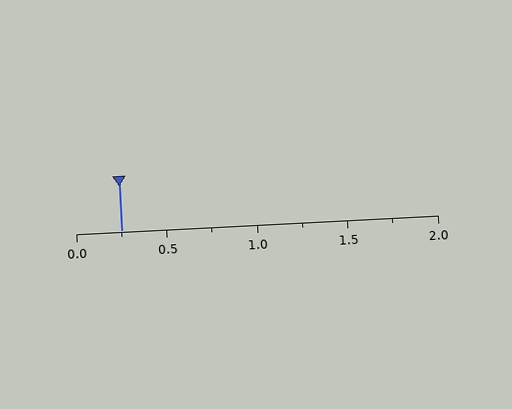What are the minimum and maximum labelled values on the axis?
The axis runs from 0.0 to 2.0.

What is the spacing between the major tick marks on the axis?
The major ticks are spaced 0.5 apart.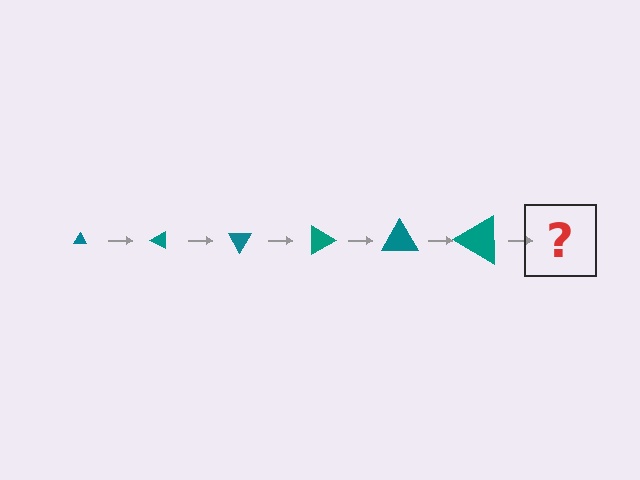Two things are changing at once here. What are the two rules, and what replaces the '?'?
The two rules are that the triangle grows larger each step and it rotates 30 degrees each step. The '?' should be a triangle, larger than the previous one and rotated 180 degrees from the start.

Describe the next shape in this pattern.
It should be a triangle, larger than the previous one and rotated 180 degrees from the start.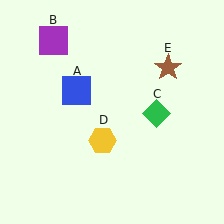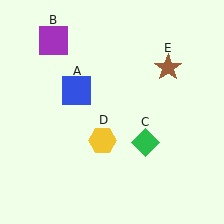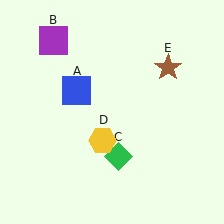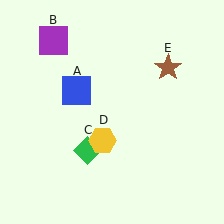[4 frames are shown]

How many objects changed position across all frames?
1 object changed position: green diamond (object C).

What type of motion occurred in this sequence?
The green diamond (object C) rotated clockwise around the center of the scene.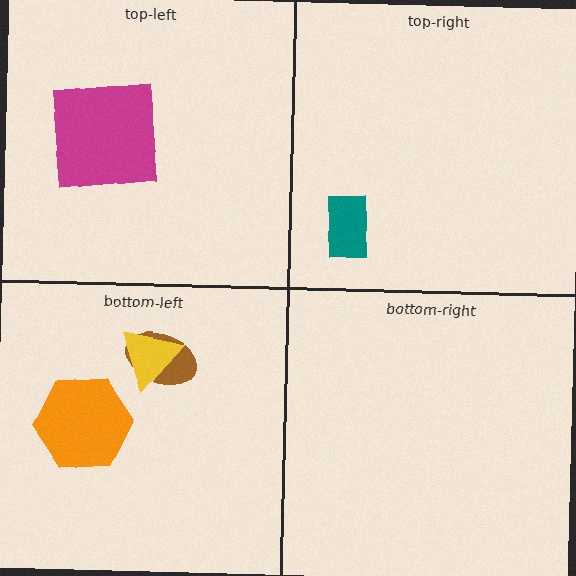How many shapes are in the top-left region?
1.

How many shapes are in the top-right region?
1.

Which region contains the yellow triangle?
The bottom-left region.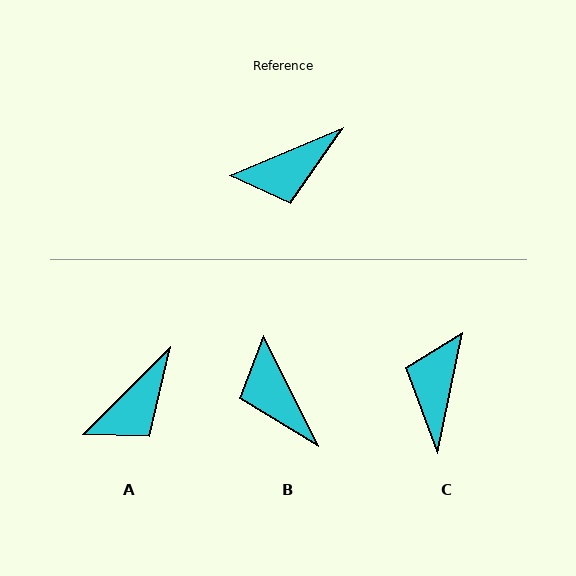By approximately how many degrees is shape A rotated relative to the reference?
Approximately 22 degrees counter-clockwise.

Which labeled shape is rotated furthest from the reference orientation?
C, about 125 degrees away.